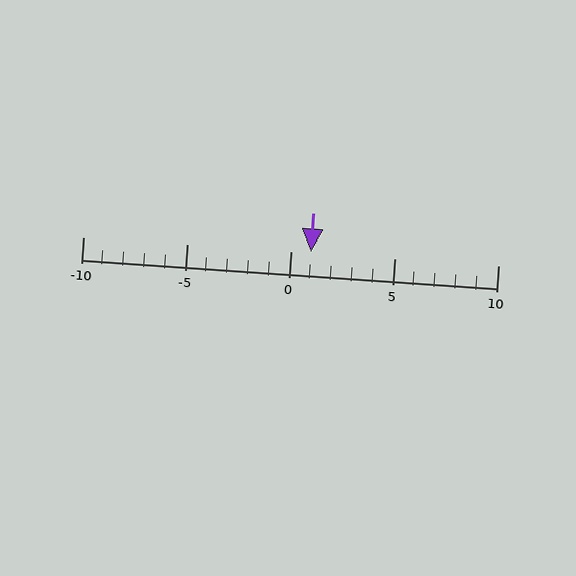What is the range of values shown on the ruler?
The ruler shows values from -10 to 10.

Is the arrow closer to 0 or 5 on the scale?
The arrow is closer to 0.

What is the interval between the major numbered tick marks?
The major tick marks are spaced 5 units apart.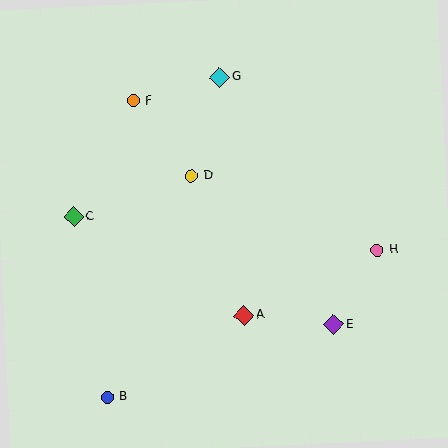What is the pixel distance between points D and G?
The distance between D and G is 102 pixels.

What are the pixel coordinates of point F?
Point F is at (133, 101).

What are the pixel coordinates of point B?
Point B is at (107, 397).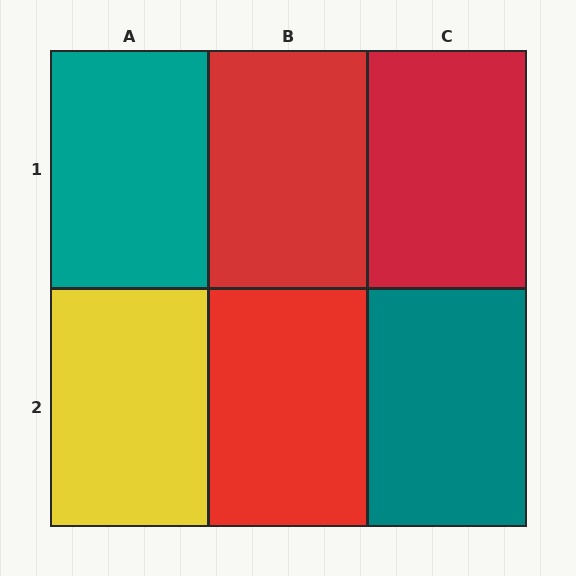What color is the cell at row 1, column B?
Red.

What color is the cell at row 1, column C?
Red.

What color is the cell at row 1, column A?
Teal.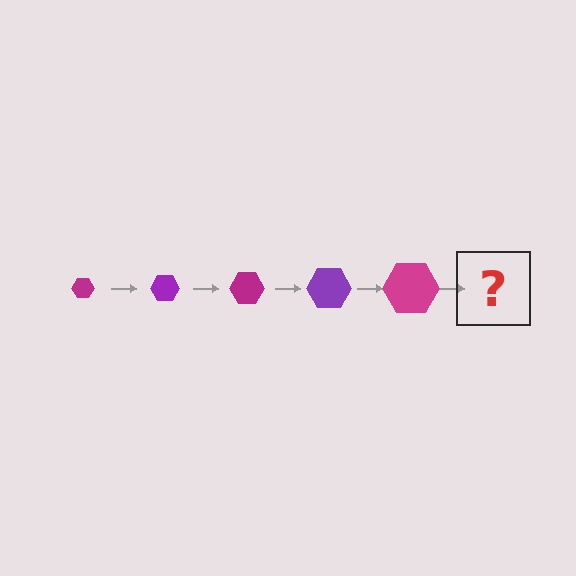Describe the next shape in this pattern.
It should be a purple hexagon, larger than the previous one.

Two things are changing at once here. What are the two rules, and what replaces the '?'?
The two rules are that the hexagon grows larger each step and the color cycles through magenta and purple. The '?' should be a purple hexagon, larger than the previous one.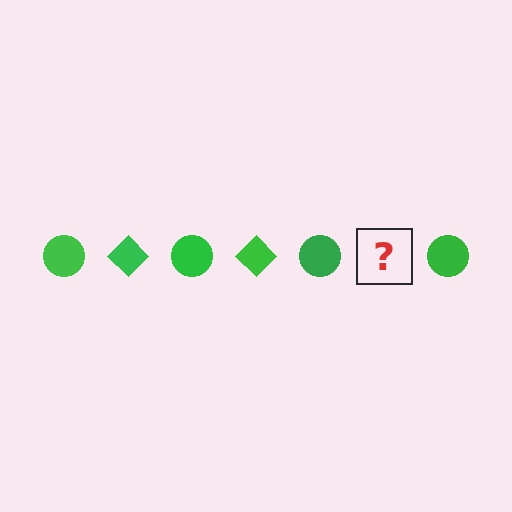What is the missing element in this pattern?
The missing element is a green diamond.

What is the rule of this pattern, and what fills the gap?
The rule is that the pattern cycles through circle, diamond shapes in green. The gap should be filled with a green diamond.